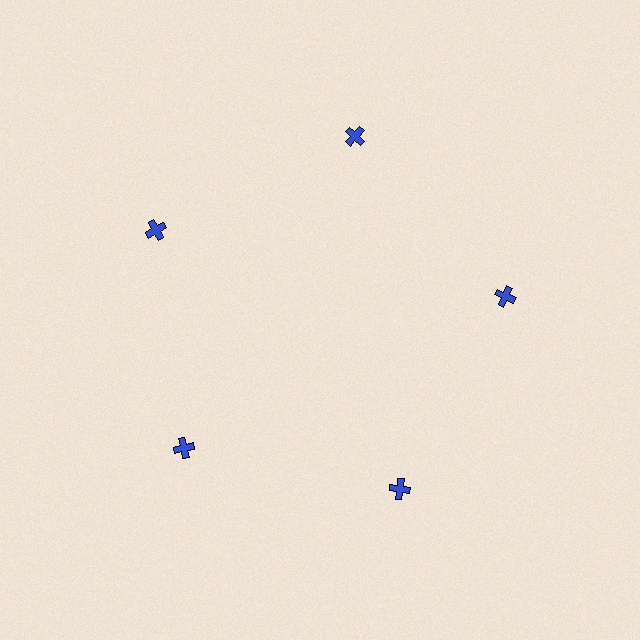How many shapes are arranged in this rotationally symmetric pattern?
There are 5 shapes, arranged in 5 groups of 1.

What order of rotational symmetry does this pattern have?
This pattern has 5-fold rotational symmetry.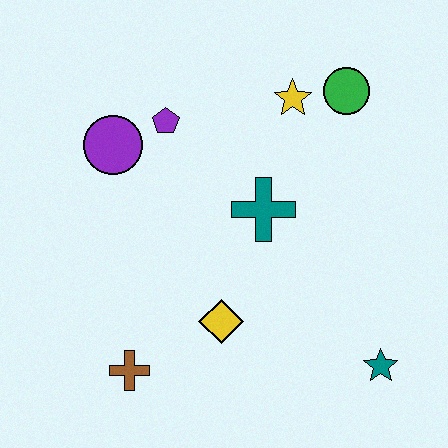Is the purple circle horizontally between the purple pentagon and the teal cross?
No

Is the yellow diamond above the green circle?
No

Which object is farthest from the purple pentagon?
The teal star is farthest from the purple pentagon.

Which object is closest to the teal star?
The yellow diamond is closest to the teal star.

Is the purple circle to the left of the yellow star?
Yes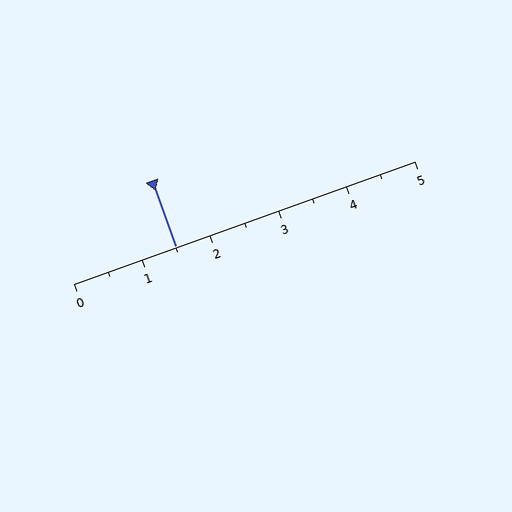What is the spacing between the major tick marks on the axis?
The major ticks are spaced 1 apart.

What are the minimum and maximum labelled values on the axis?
The axis runs from 0 to 5.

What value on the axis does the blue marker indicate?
The marker indicates approximately 1.5.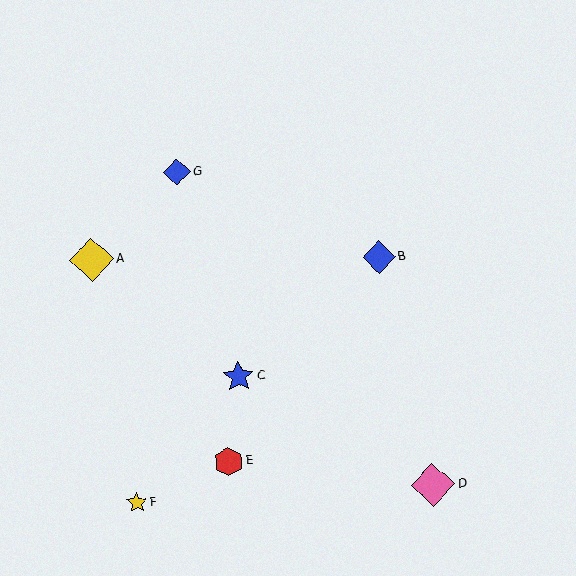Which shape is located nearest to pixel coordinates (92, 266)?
The yellow diamond (labeled A) at (92, 260) is nearest to that location.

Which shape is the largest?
The pink diamond (labeled D) is the largest.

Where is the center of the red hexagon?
The center of the red hexagon is at (229, 462).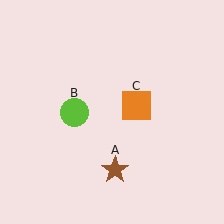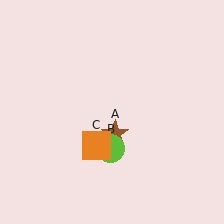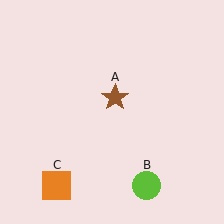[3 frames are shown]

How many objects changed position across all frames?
3 objects changed position: brown star (object A), lime circle (object B), orange square (object C).